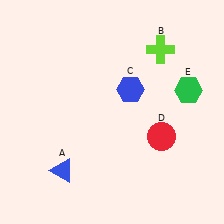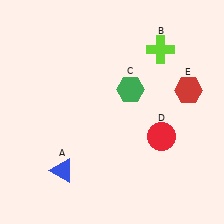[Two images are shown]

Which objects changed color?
C changed from blue to green. E changed from green to red.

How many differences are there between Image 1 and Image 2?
There are 2 differences between the two images.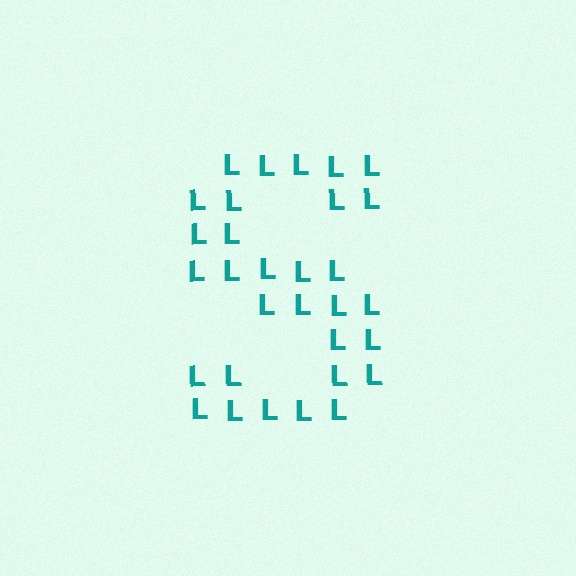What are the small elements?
The small elements are letter L's.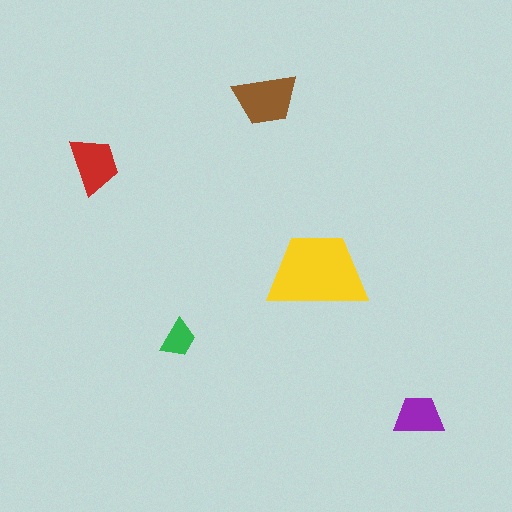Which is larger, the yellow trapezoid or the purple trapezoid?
The yellow one.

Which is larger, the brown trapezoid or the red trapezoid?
The brown one.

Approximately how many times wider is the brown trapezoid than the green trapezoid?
About 1.5 times wider.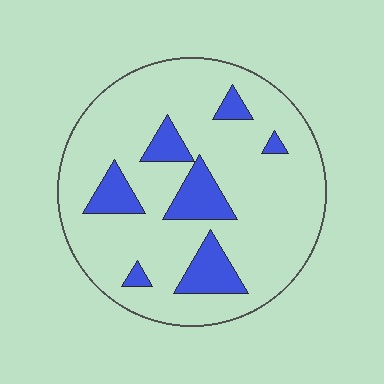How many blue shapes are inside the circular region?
7.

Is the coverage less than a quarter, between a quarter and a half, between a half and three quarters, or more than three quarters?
Less than a quarter.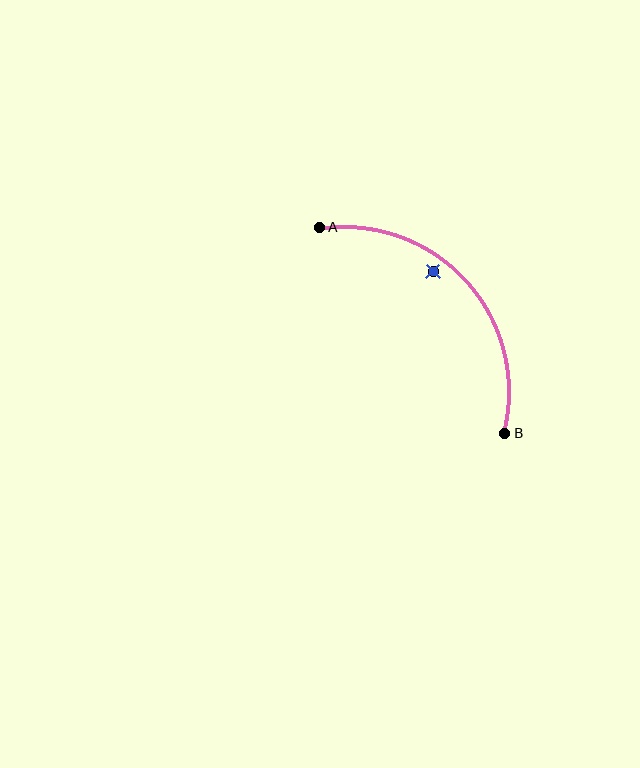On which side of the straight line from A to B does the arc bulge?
The arc bulges above and to the right of the straight line connecting A and B.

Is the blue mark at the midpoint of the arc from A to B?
No — the blue mark does not lie on the arc at all. It sits slightly inside the curve.